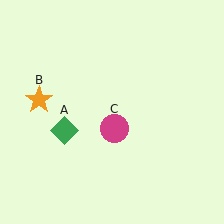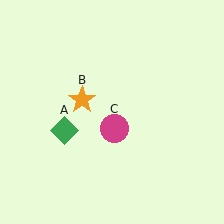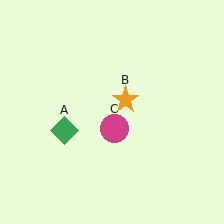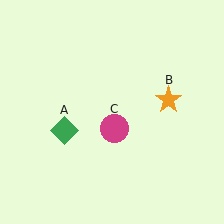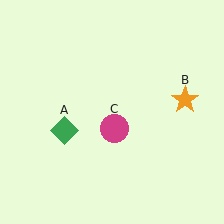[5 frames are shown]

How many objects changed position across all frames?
1 object changed position: orange star (object B).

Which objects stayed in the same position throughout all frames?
Green diamond (object A) and magenta circle (object C) remained stationary.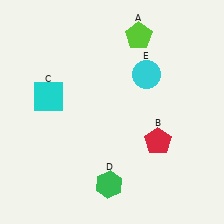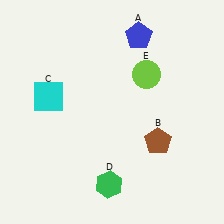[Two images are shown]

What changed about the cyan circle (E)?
In Image 1, E is cyan. In Image 2, it changed to lime.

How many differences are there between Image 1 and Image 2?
There are 3 differences between the two images.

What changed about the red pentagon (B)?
In Image 1, B is red. In Image 2, it changed to brown.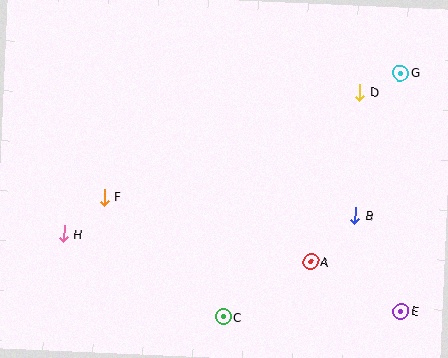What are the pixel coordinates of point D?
Point D is at (360, 92).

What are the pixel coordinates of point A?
Point A is at (311, 262).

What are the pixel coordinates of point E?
Point E is at (401, 311).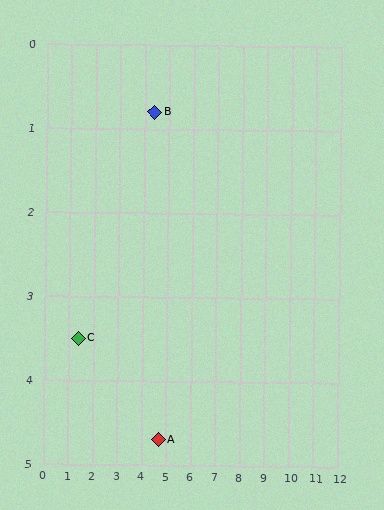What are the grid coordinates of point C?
Point C is at approximately (1.4, 3.5).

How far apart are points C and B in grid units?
Points C and B are about 4.0 grid units apart.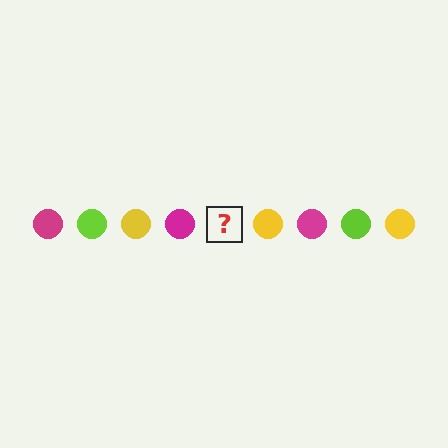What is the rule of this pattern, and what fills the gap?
The rule is that the pattern cycles through magenta, lime, yellow circles. The gap should be filled with a lime circle.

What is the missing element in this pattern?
The missing element is a lime circle.